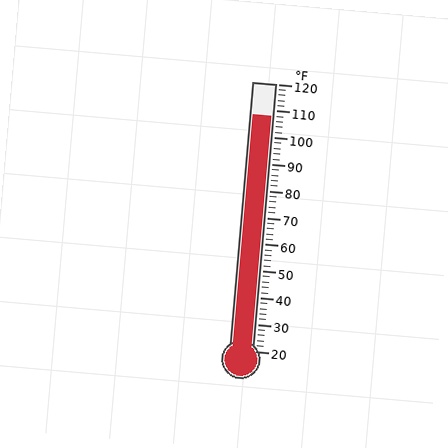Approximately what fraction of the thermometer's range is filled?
The thermometer is filled to approximately 90% of its range.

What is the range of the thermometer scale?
The thermometer scale ranges from 20°F to 120°F.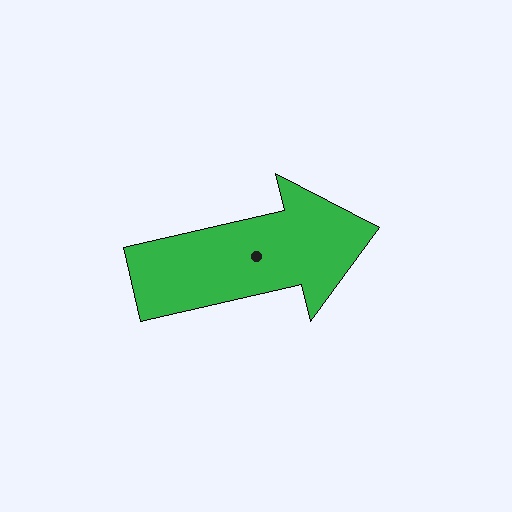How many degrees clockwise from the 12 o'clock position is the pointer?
Approximately 77 degrees.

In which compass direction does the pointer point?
East.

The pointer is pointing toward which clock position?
Roughly 3 o'clock.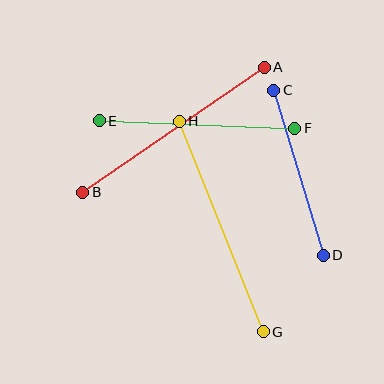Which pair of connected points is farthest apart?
Points G and H are farthest apart.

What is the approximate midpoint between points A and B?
The midpoint is at approximately (173, 130) pixels.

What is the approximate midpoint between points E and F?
The midpoint is at approximately (197, 124) pixels.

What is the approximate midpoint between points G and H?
The midpoint is at approximately (221, 226) pixels.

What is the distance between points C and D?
The distance is approximately 172 pixels.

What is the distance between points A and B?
The distance is approximately 220 pixels.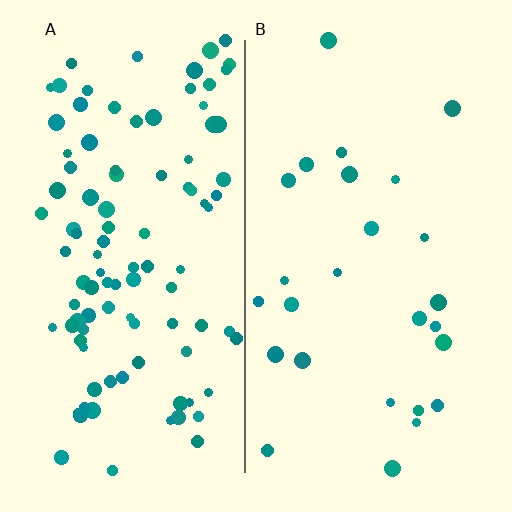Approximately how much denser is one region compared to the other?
Approximately 3.9× — region A over region B.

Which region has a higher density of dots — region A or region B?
A (the left).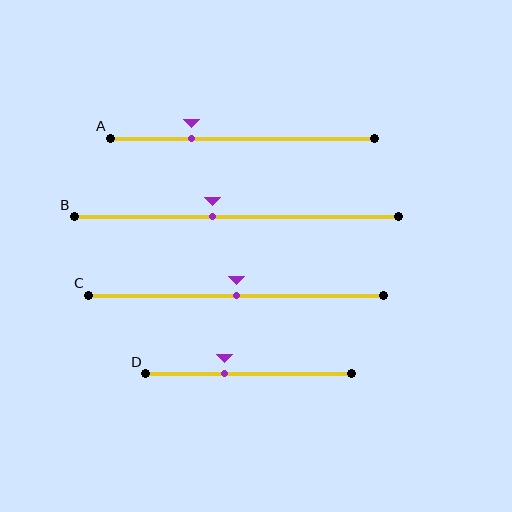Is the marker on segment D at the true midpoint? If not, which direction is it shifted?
No, the marker on segment D is shifted to the left by about 12% of the segment length.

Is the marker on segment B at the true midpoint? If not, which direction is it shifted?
No, the marker on segment B is shifted to the left by about 7% of the segment length.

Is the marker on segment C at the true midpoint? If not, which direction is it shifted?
Yes, the marker on segment C is at the true midpoint.